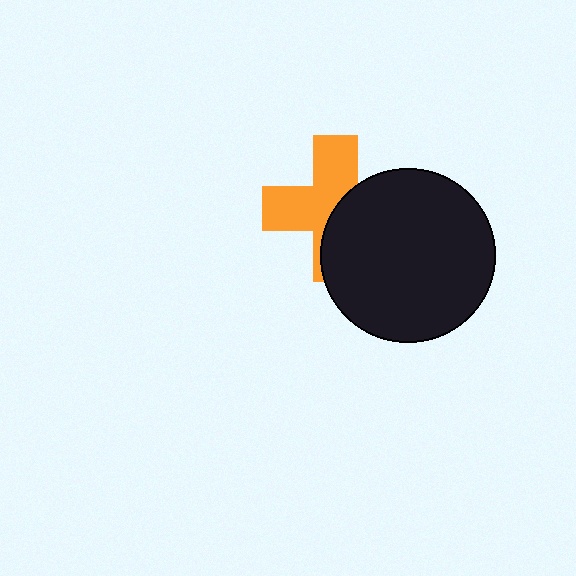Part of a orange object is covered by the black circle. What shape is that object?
It is a cross.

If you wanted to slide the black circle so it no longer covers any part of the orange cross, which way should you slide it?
Slide it right — that is the most direct way to separate the two shapes.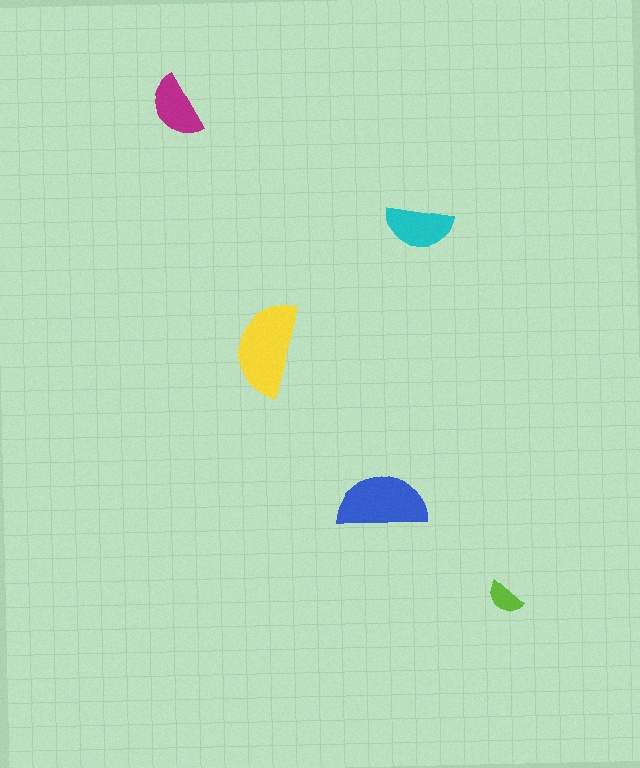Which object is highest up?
The magenta semicircle is topmost.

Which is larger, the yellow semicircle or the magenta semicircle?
The yellow one.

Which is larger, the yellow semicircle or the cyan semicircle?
The yellow one.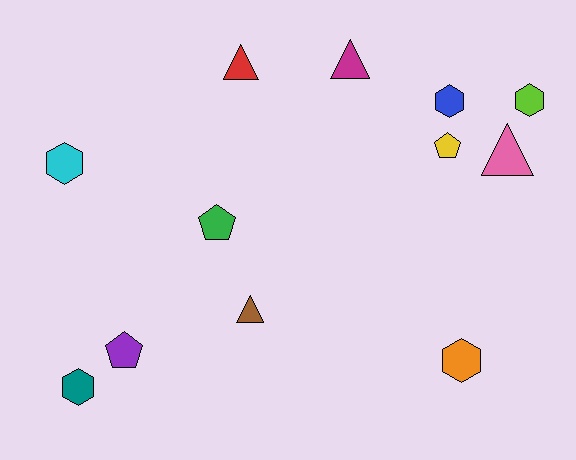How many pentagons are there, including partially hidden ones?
There are 3 pentagons.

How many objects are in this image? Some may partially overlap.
There are 12 objects.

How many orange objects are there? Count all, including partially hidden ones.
There is 1 orange object.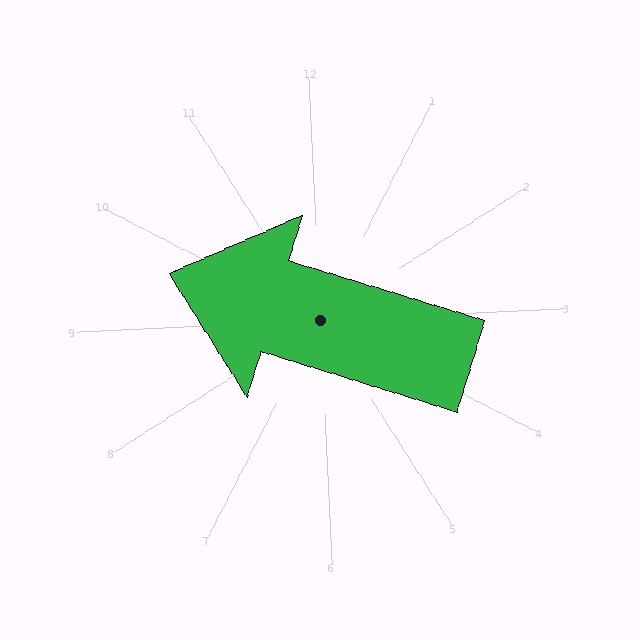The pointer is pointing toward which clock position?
Roughly 10 o'clock.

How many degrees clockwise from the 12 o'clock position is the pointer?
Approximately 290 degrees.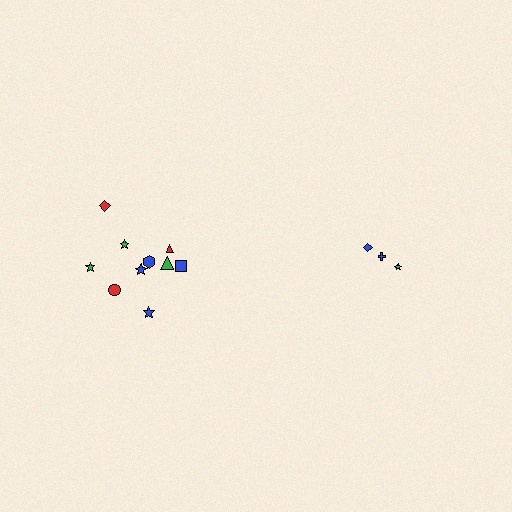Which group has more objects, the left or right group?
The left group.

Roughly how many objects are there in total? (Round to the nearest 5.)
Roughly 15 objects in total.